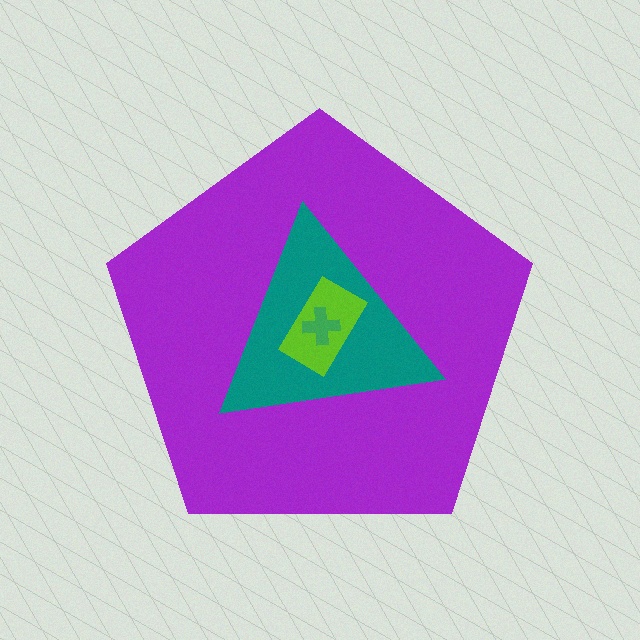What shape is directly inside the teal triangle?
The lime rectangle.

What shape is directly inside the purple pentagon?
The teal triangle.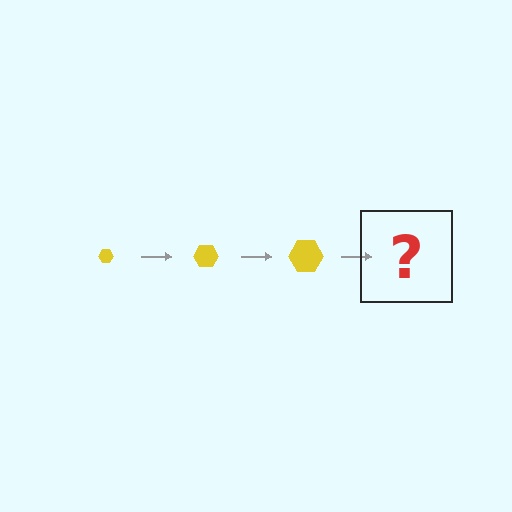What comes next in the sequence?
The next element should be a yellow hexagon, larger than the previous one.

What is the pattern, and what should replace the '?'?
The pattern is that the hexagon gets progressively larger each step. The '?' should be a yellow hexagon, larger than the previous one.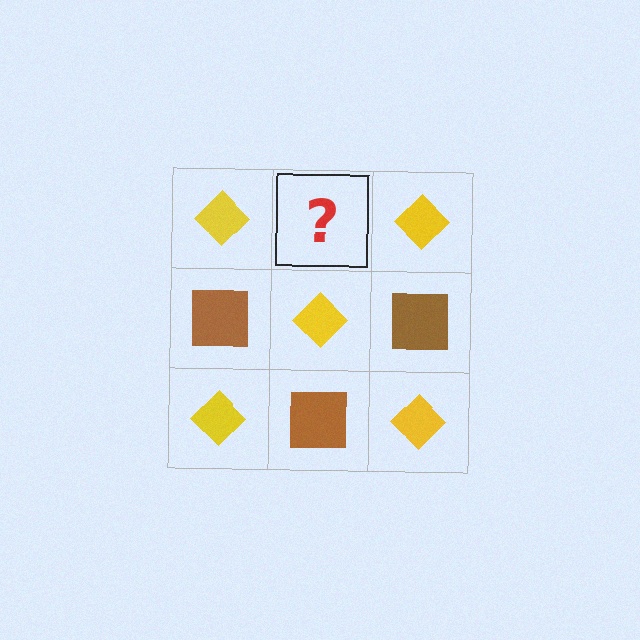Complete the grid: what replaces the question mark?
The question mark should be replaced with a brown square.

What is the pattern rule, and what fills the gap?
The rule is that it alternates yellow diamond and brown square in a checkerboard pattern. The gap should be filled with a brown square.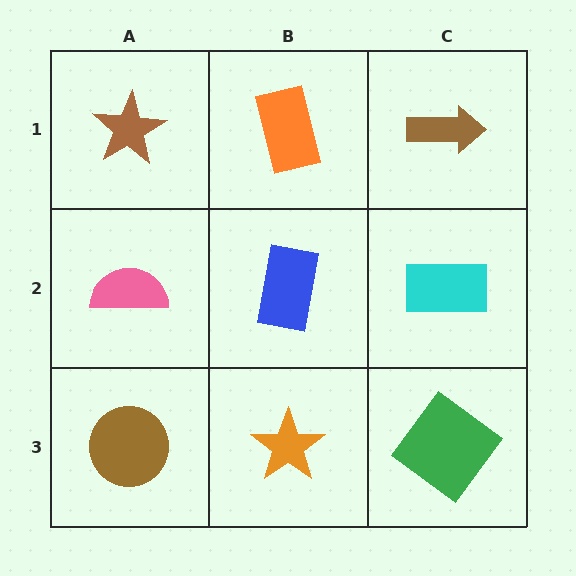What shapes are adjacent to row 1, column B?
A blue rectangle (row 2, column B), a brown star (row 1, column A), a brown arrow (row 1, column C).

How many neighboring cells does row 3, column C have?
2.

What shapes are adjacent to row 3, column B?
A blue rectangle (row 2, column B), a brown circle (row 3, column A), a green diamond (row 3, column C).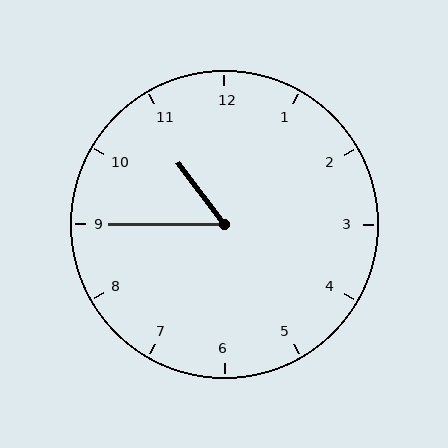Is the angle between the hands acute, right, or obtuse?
It is acute.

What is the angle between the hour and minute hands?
Approximately 52 degrees.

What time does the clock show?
10:45.